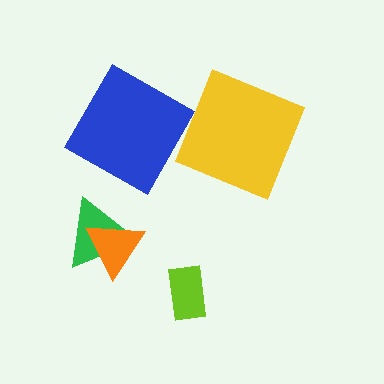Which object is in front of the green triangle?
The orange triangle is in front of the green triangle.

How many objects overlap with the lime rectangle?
0 objects overlap with the lime rectangle.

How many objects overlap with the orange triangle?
1 object overlaps with the orange triangle.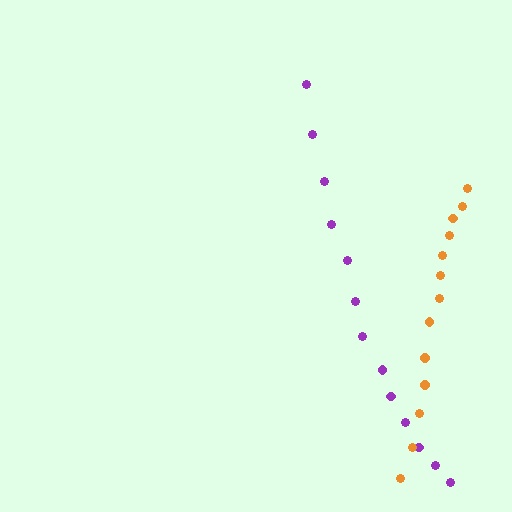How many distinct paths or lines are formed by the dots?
There are 2 distinct paths.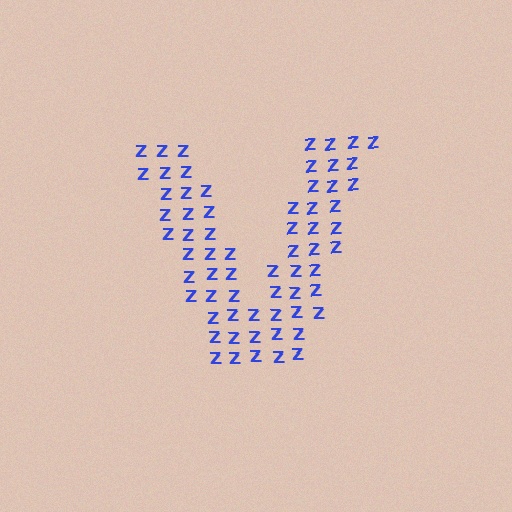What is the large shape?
The large shape is the letter V.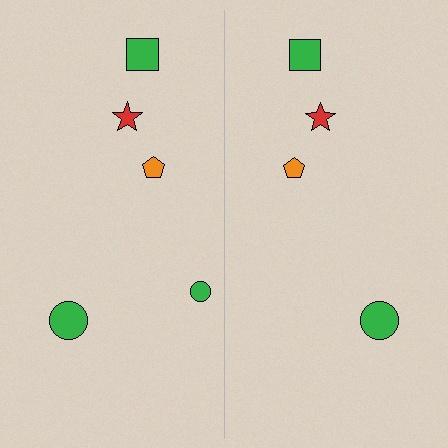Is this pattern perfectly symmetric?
No, the pattern is not perfectly symmetric. A green circle is missing from the right side.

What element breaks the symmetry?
A green circle is missing from the right side.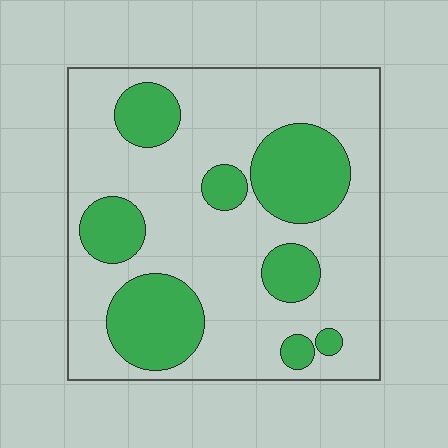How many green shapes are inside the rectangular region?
8.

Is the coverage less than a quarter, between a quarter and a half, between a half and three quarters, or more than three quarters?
Between a quarter and a half.